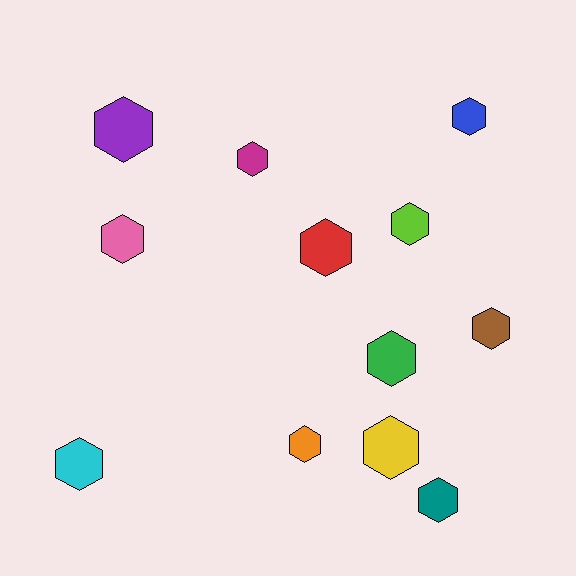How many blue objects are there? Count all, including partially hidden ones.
There is 1 blue object.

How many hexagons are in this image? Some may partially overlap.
There are 12 hexagons.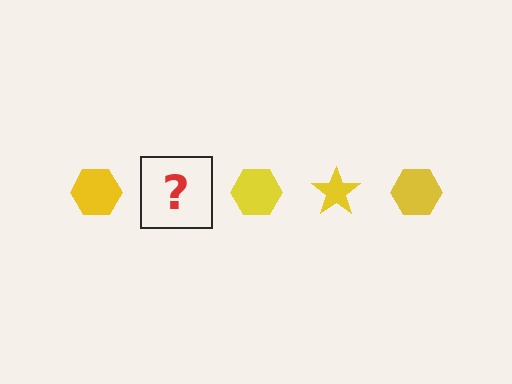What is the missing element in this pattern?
The missing element is a yellow star.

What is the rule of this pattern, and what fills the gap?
The rule is that the pattern cycles through hexagon, star shapes in yellow. The gap should be filled with a yellow star.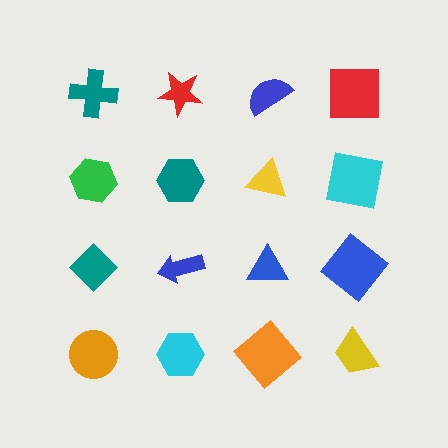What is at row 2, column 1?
A green hexagon.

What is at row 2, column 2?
A teal hexagon.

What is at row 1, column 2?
A red star.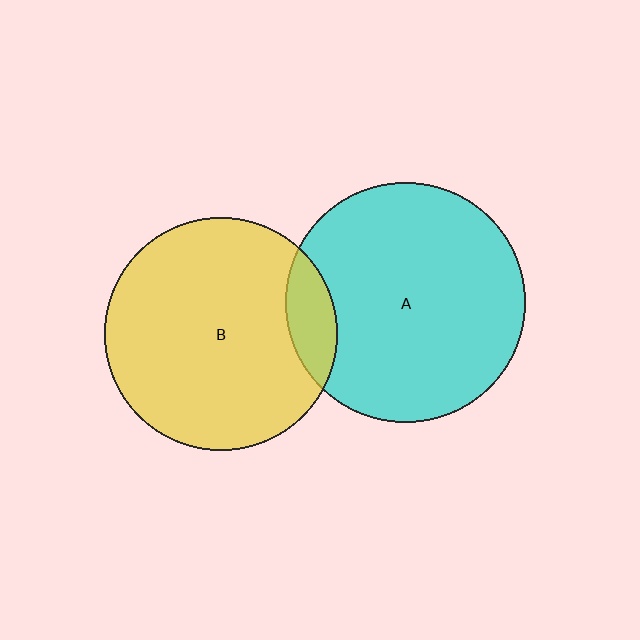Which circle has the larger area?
Circle A (cyan).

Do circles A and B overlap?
Yes.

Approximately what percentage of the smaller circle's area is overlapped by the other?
Approximately 10%.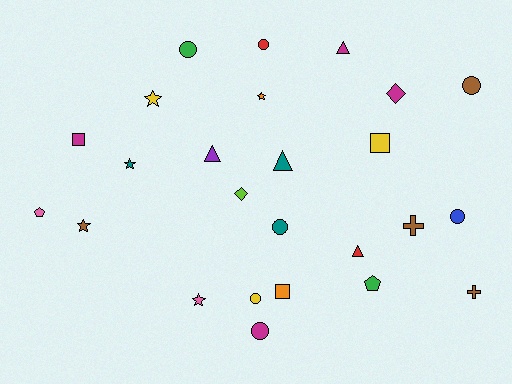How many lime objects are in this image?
There is 1 lime object.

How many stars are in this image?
There are 5 stars.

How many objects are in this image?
There are 25 objects.